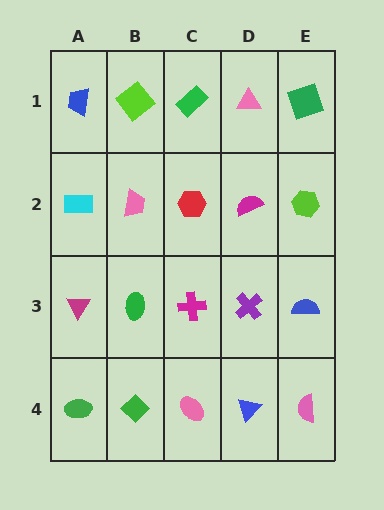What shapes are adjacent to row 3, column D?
A magenta semicircle (row 2, column D), a blue triangle (row 4, column D), a magenta cross (row 3, column C), a blue semicircle (row 3, column E).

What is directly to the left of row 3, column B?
A magenta triangle.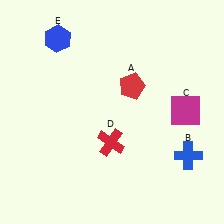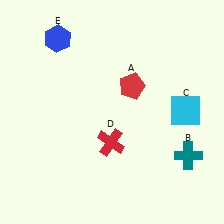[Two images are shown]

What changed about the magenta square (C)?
In Image 1, C is magenta. In Image 2, it changed to cyan.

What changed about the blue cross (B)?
In Image 1, B is blue. In Image 2, it changed to teal.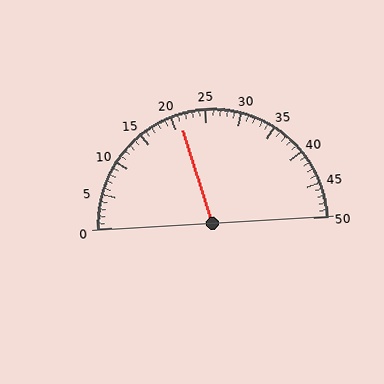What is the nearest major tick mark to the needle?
The nearest major tick mark is 20.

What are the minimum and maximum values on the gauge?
The gauge ranges from 0 to 50.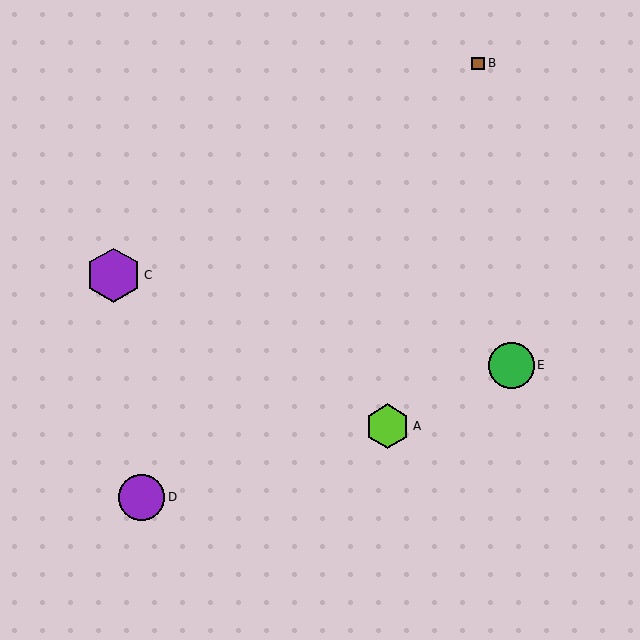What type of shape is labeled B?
Shape B is a brown square.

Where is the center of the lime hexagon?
The center of the lime hexagon is at (388, 426).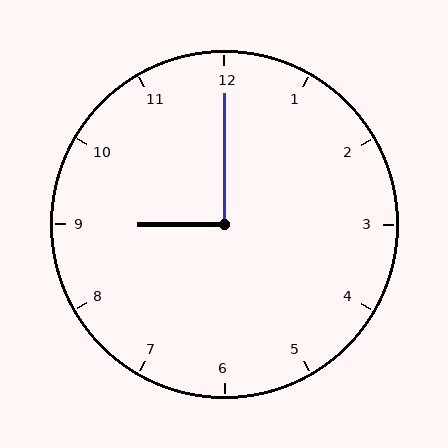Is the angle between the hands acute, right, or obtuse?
It is right.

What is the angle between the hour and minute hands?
Approximately 90 degrees.